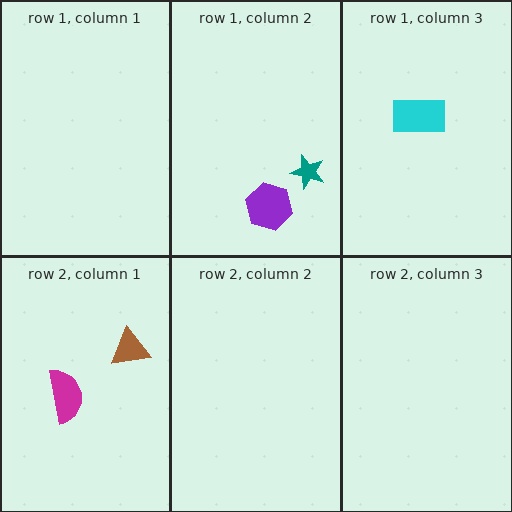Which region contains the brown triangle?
The row 2, column 1 region.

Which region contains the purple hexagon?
The row 1, column 2 region.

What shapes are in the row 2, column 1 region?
The magenta semicircle, the brown triangle.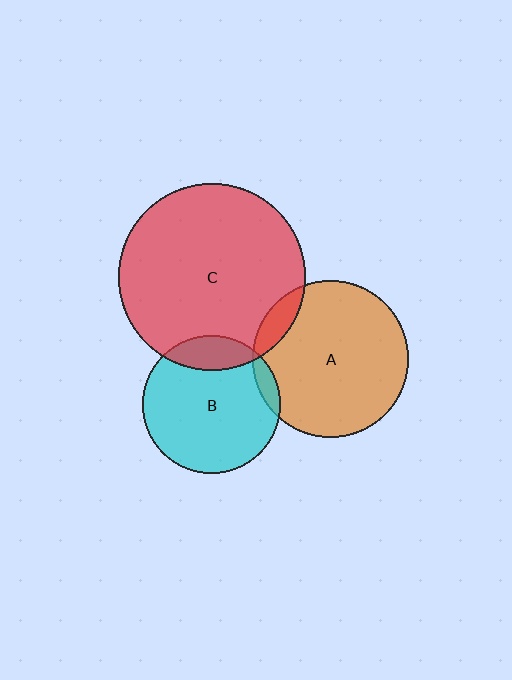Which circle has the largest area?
Circle C (red).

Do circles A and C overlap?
Yes.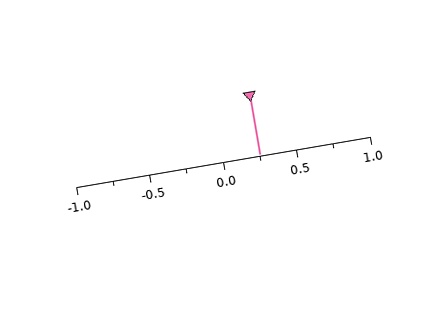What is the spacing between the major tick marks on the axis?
The major ticks are spaced 0.5 apart.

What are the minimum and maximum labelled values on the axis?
The axis runs from -1.0 to 1.0.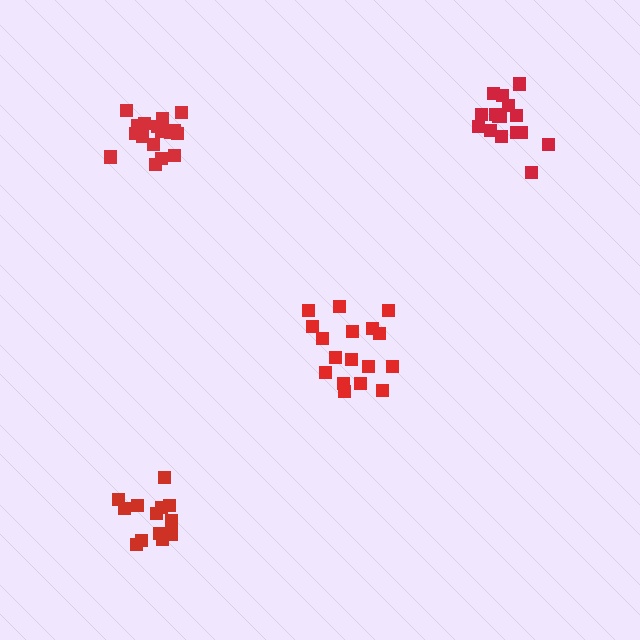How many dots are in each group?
Group 1: 17 dots, Group 2: 15 dots, Group 3: 16 dots, Group 4: 19 dots (67 total).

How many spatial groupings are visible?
There are 4 spatial groupings.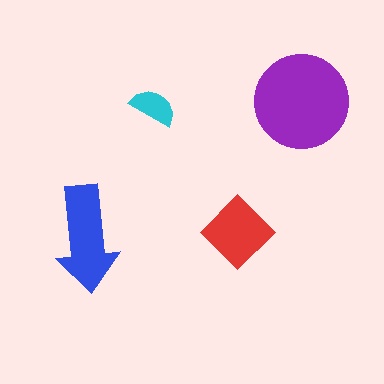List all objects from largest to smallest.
The purple circle, the blue arrow, the red diamond, the cyan semicircle.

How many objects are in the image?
There are 4 objects in the image.